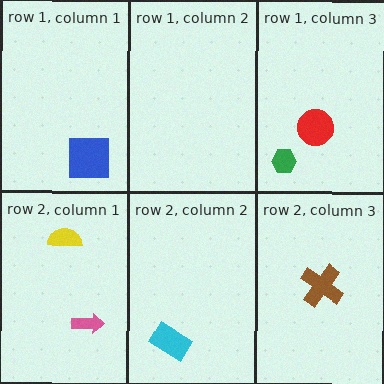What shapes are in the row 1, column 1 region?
The blue square.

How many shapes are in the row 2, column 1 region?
2.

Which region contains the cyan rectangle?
The row 2, column 2 region.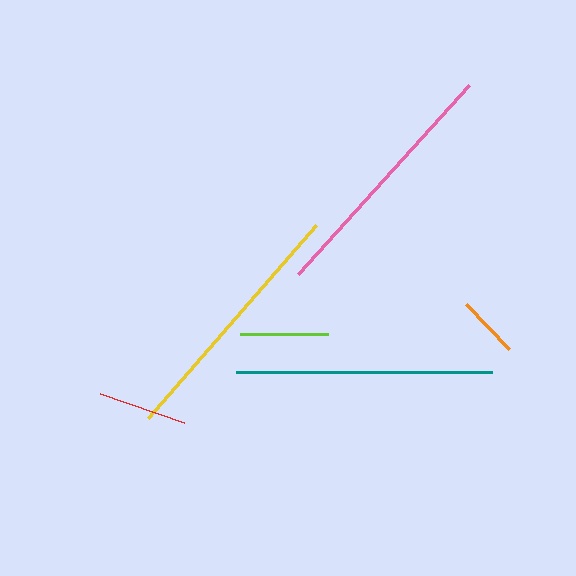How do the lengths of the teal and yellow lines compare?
The teal and yellow lines are approximately the same length.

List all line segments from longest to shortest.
From longest to shortest: teal, yellow, pink, red, lime, orange.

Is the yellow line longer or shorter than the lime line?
The yellow line is longer than the lime line.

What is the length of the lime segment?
The lime segment is approximately 88 pixels long.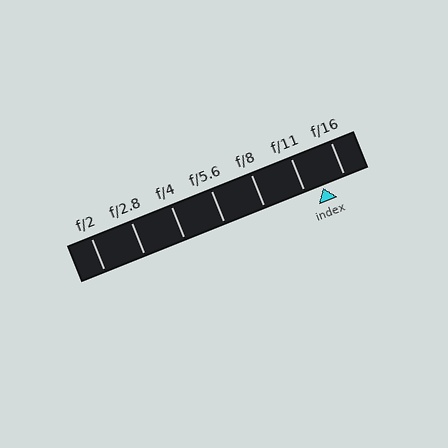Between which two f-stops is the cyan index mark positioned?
The index mark is between f/11 and f/16.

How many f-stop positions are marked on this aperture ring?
There are 7 f-stop positions marked.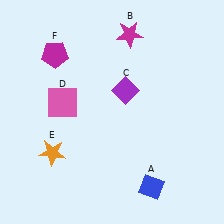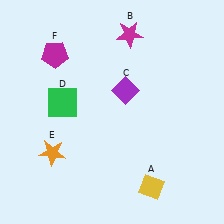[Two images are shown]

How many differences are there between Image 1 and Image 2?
There are 2 differences between the two images.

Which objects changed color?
A changed from blue to yellow. D changed from pink to green.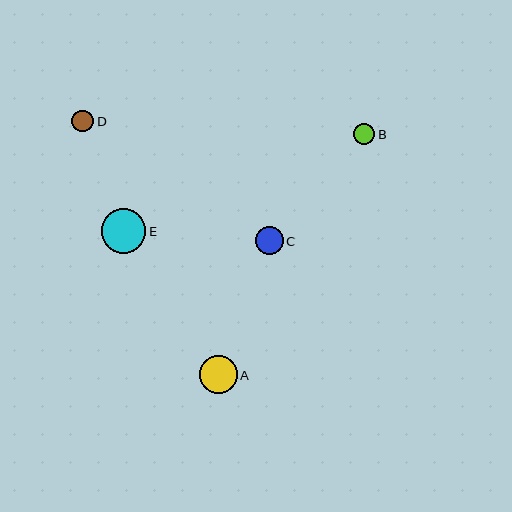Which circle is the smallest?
Circle B is the smallest with a size of approximately 21 pixels.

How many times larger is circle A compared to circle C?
Circle A is approximately 1.3 times the size of circle C.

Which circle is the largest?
Circle E is the largest with a size of approximately 45 pixels.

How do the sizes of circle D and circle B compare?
Circle D and circle B are approximately the same size.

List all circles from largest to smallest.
From largest to smallest: E, A, C, D, B.